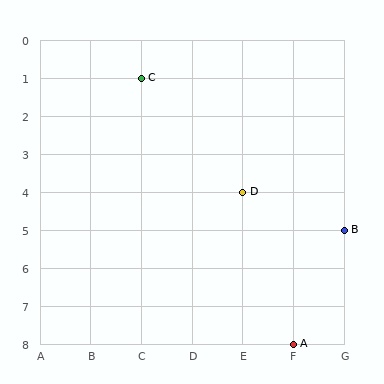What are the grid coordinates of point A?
Point A is at grid coordinates (F, 8).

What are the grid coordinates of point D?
Point D is at grid coordinates (E, 4).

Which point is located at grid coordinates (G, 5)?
Point B is at (G, 5).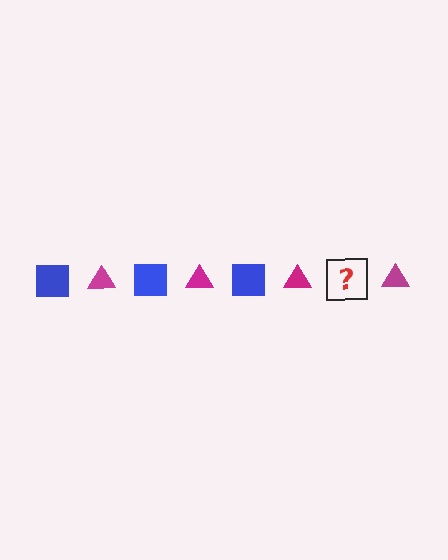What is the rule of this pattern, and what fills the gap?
The rule is that the pattern alternates between blue square and magenta triangle. The gap should be filled with a blue square.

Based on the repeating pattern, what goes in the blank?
The blank should be a blue square.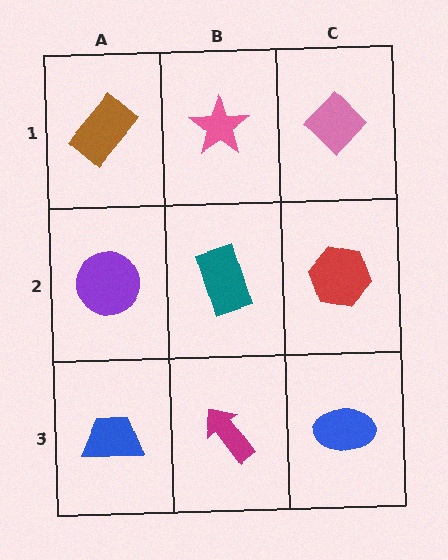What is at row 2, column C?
A red hexagon.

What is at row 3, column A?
A blue trapezoid.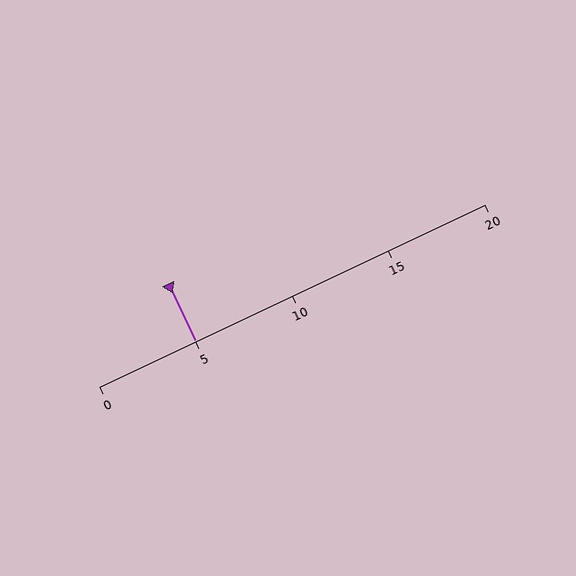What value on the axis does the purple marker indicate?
The marker indicates approximately 5.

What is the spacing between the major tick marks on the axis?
The major ticks are spaced 5 apart.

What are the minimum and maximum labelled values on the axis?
The axis runs from 0 to 20.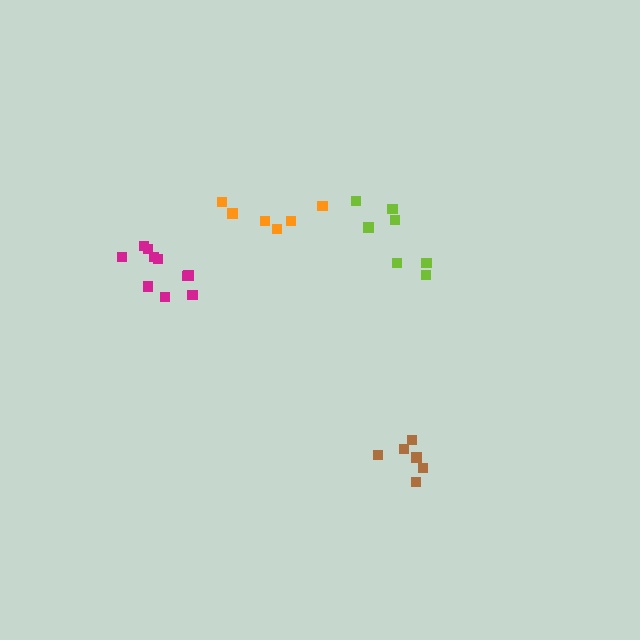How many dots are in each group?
Group 1: 6 dots, Group 2: 6 dots, Group 3: 7 dots, Group 4: 10 dots (29 total).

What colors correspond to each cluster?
The clusters are colored: brown, orange, lime, magenta.